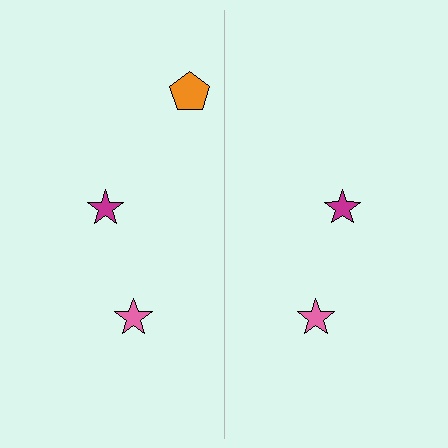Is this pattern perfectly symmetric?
No, the pattern is not perfectly symmetric. A orange pentagon is missing from the right side.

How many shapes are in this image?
There are 5 shapes in this image.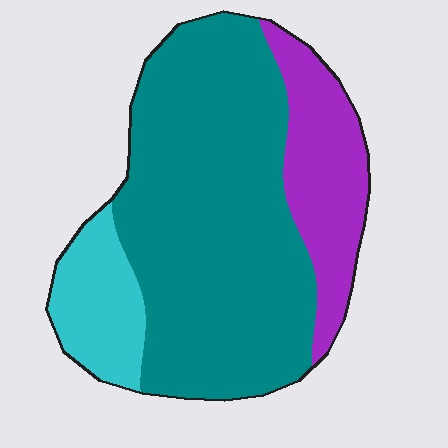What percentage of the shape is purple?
Purple covers 20% of the shape.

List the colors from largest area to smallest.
From largest to smallest: teal, purple, cyan.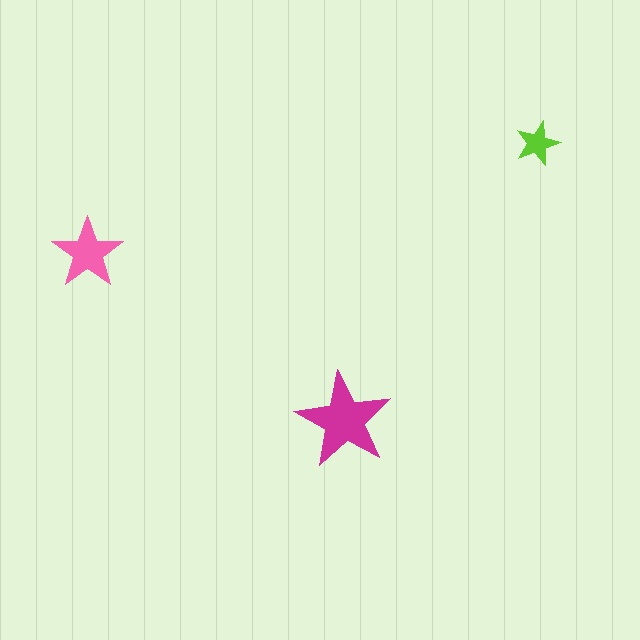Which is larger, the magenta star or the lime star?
The magenta one.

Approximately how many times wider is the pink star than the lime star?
About 1.5 times wider.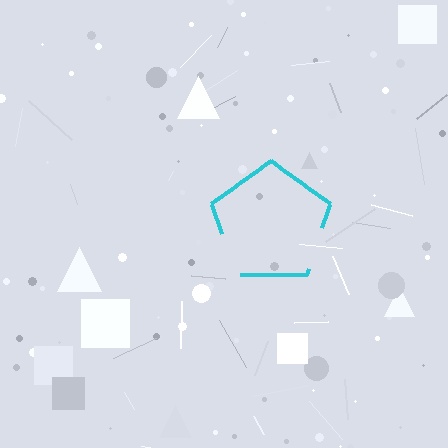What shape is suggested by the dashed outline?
The dashed outline suggests a pentagon.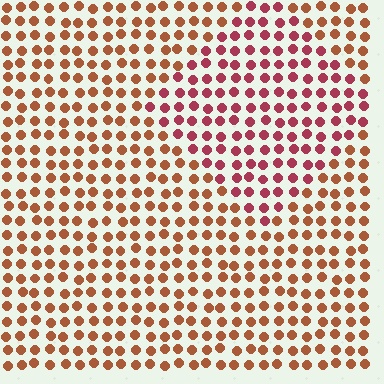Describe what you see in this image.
The image is filled with small brown elements in a uniform arrangement. A diamond-shaped region is visible where the elements are tinted to a slightly different hue, forming a subtle color boundary.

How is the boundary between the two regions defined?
The boundary is defined purely by a slight shift in hue (about 34 degrees). Spacing, size, and orientation are identical on both sides.